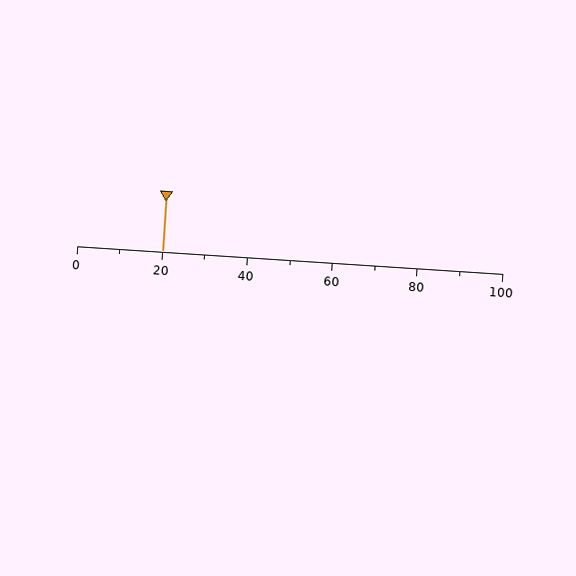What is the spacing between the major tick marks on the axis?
The major ticks are spaced 20 apart.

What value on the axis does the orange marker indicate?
The marker indicates approximately 20.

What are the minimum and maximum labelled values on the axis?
The axis runs from 0 to 100.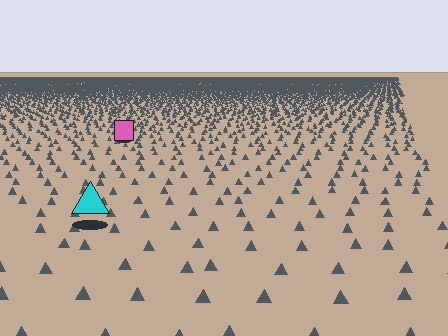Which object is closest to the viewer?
The cyan triangle is closest. The texture marks near it are larger and more spread out.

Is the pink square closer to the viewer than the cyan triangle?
No. The cyan triangle is closer — you can tell from the texture gradient: the ground texture is coarser near it.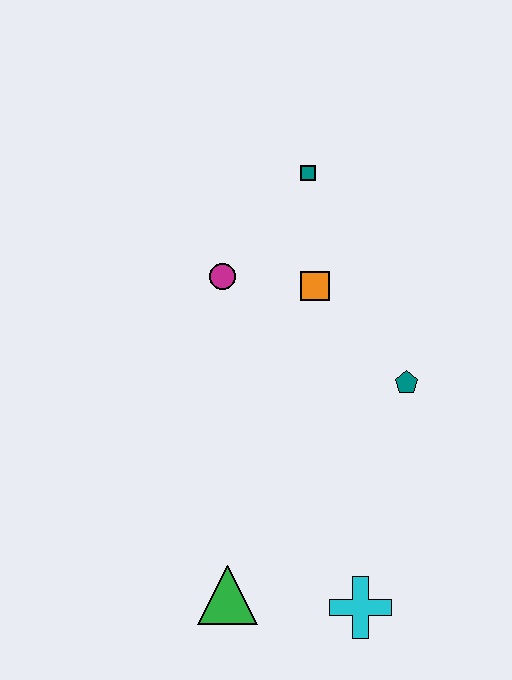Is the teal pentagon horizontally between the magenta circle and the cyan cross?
No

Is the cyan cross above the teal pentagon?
No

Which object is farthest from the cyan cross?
The teal square is farthest from the cyan cross.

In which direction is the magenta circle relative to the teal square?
The magenta circle is below the teal square.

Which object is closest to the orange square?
The magenta circle is closest to the orange square.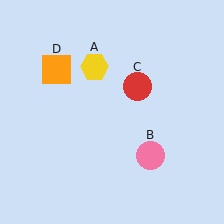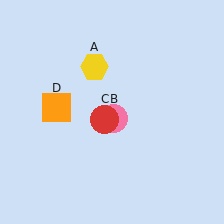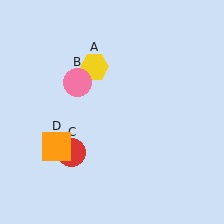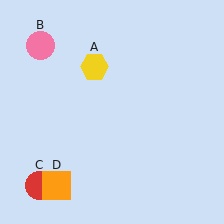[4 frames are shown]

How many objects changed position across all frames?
3 objects changed position: pink circle (object B), red circle (object C), orange square (object D).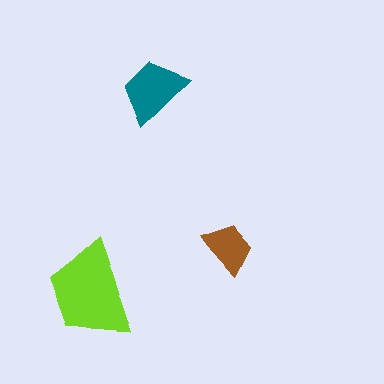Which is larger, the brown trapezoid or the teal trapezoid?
The teal one.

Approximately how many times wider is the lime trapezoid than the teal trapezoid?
About 1.5 times wider.